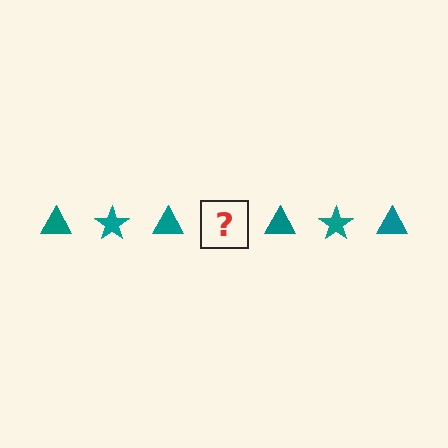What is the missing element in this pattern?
The missing element is a teal star.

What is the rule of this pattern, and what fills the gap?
The rule is that the pattern cycles through triangle, star shapes in teal. The gap should be filled with a teal star.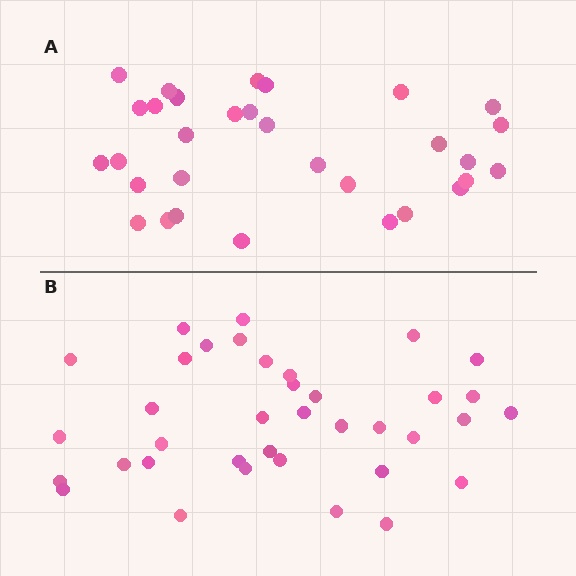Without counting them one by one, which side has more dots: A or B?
Region B (the bottom region) has more dots.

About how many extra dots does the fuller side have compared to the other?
Region B has about 6 more dots than region A.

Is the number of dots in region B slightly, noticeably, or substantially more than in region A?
Region B has only slightly more — the two regions are fairly close. The ratio is roughly 1.2 to 1.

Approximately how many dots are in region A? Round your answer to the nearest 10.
About 30 dots. (The exact count is 31, which rounds to 30.)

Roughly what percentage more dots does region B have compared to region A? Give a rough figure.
About 20% more.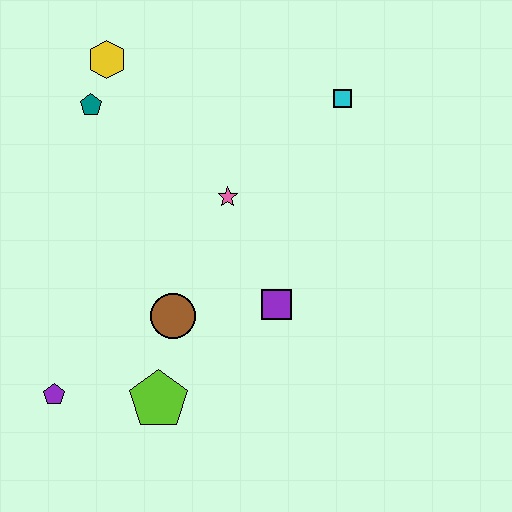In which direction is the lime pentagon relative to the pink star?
The lime pentagon is below the pink star.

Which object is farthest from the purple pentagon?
The cyan square is farthest from the purple pentagon.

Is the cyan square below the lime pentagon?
No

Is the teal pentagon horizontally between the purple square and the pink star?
No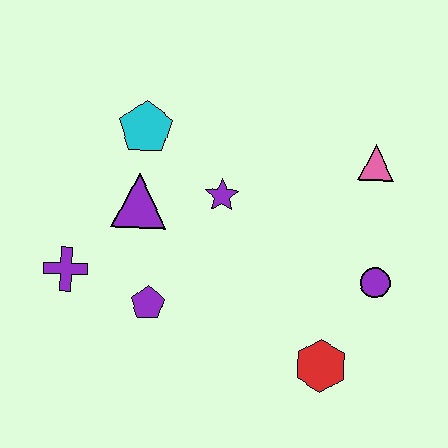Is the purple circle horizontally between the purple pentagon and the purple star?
No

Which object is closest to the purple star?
The purple triangle is closest to the purple star.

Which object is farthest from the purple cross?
The pink triangle is farthest from the purple cross.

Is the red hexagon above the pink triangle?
No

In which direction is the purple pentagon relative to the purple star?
The purple pentagon is below the purple star.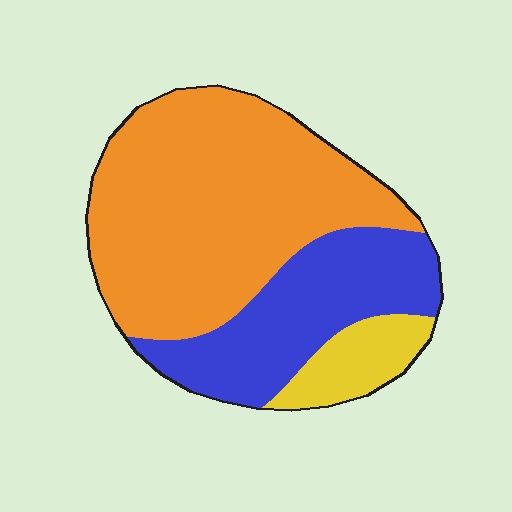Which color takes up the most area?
Orange, at roughly 60%.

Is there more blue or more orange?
Orange.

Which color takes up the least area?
Yellow, at roughly 10%.